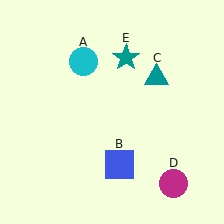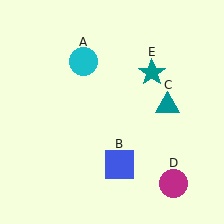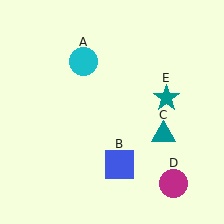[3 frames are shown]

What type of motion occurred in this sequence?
The teal triangle (object C), teal star (object E) rotated clockwise around the center of the scene.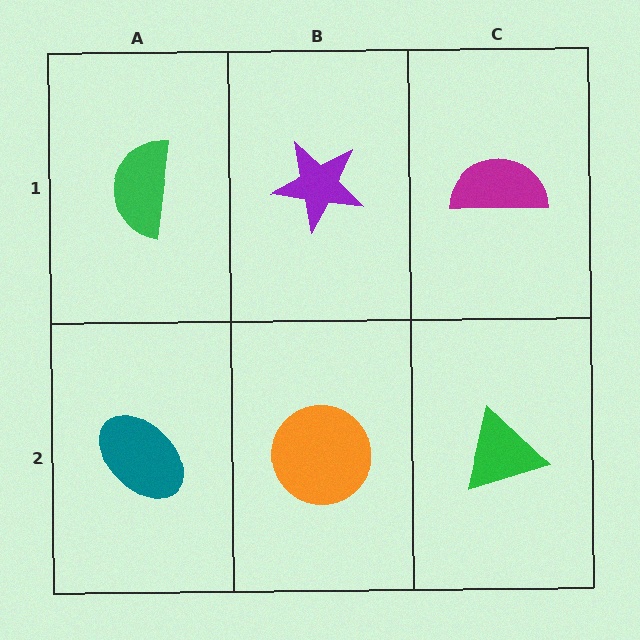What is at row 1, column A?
A green semicircle.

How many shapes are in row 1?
3 shapes.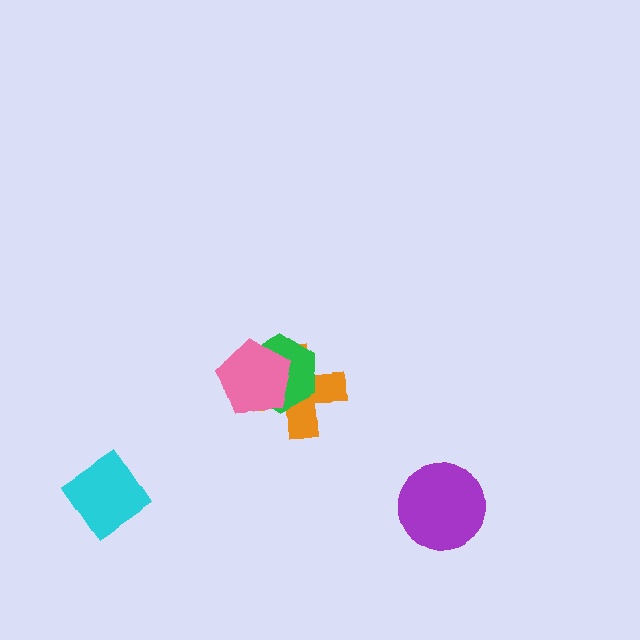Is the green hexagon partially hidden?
Yes, it is partially covered by another shape.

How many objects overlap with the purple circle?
0 objects overlap with the purple circle.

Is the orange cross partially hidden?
Yes, it is partially covered by another shape.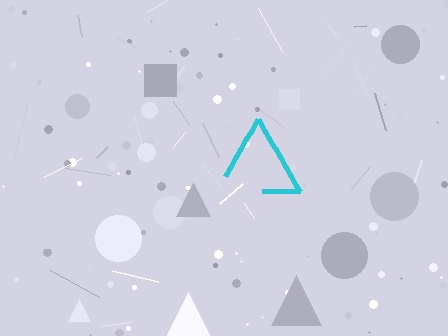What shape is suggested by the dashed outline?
The dashed outline suggests a triangle.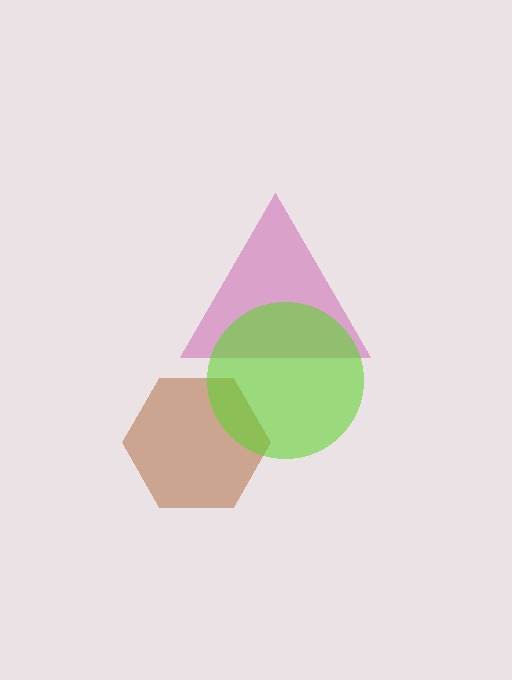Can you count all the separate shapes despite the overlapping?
Yes, there are 3 separate shapes.